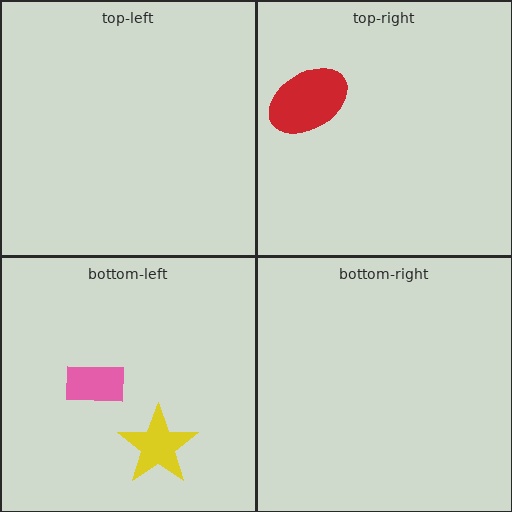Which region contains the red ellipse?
The top-right region.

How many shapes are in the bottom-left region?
2.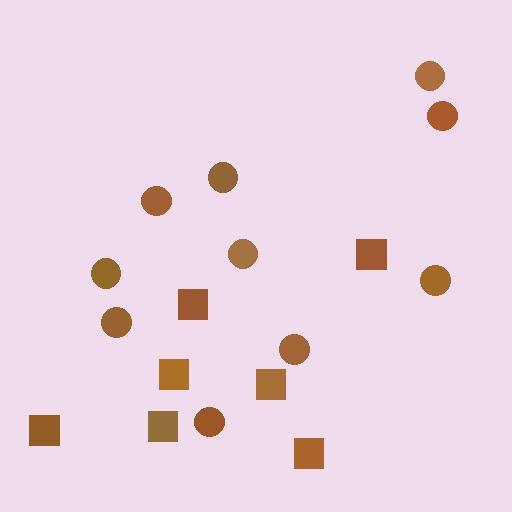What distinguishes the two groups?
There are 2 groups: one group of squares (7) and one group of circles (10).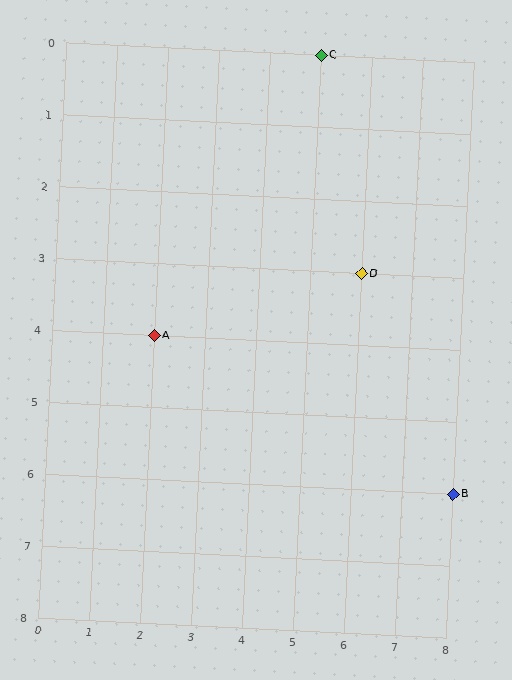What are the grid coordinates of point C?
Point C is at grid coordinates (5, 0).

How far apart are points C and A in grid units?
Points C and A are 3 columns and 4 rows apart (about 5.0 grid units diagonally).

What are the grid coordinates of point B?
Point B is at grid coordinates (8, 6).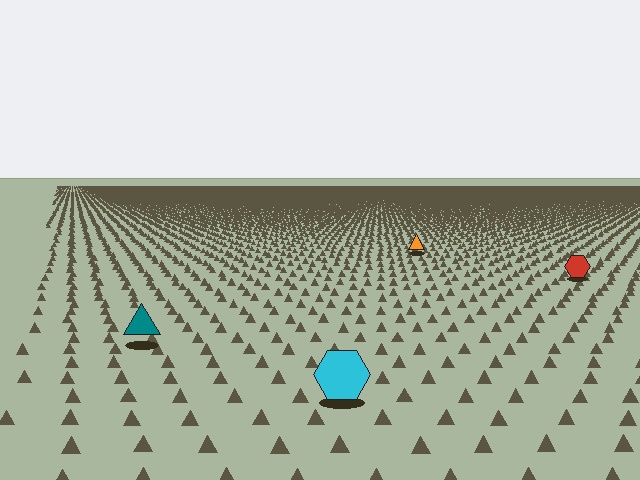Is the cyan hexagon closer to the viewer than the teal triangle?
Yes. The cyan hexagon is closer — you can tell from the texture gradient: the ground texture is coarser near it.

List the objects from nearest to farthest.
From nearest to farthest: the cyan hexagon, the teal triangle, the red hexagon, the orange triangle.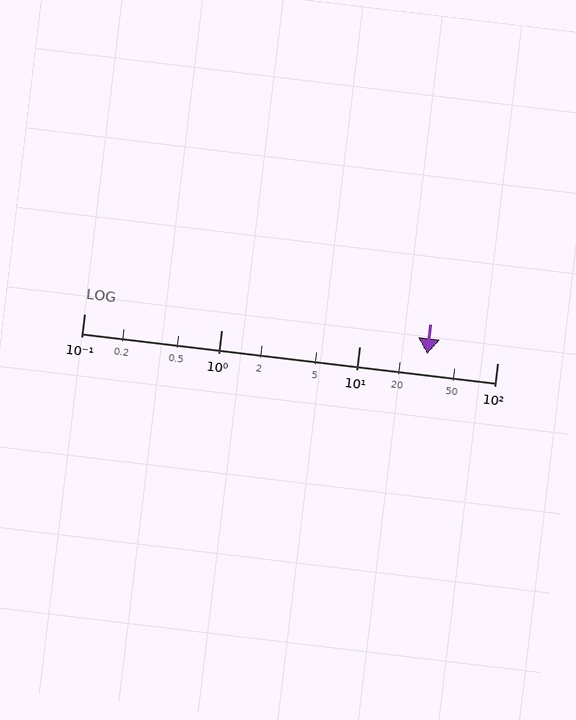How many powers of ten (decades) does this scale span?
The scale spans 3 decades, from 0.1 to 100.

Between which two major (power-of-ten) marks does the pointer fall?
The pointer is between 10 and 100.